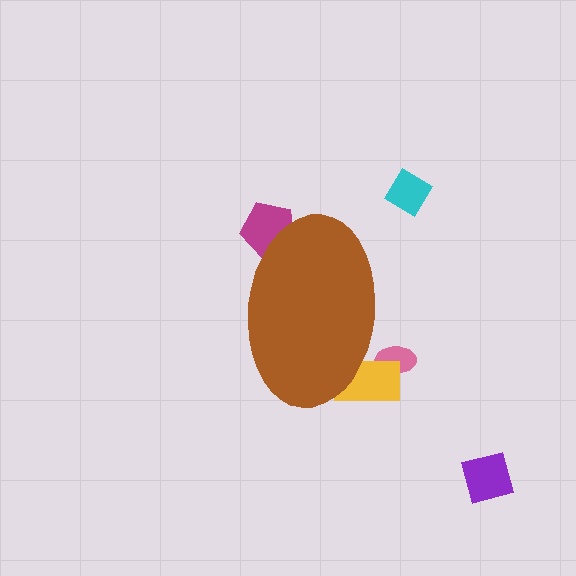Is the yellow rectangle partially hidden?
Yes, the yellow rectangle is partially hidden behind the brown ellipse.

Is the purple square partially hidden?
No, the purple square is fully visible.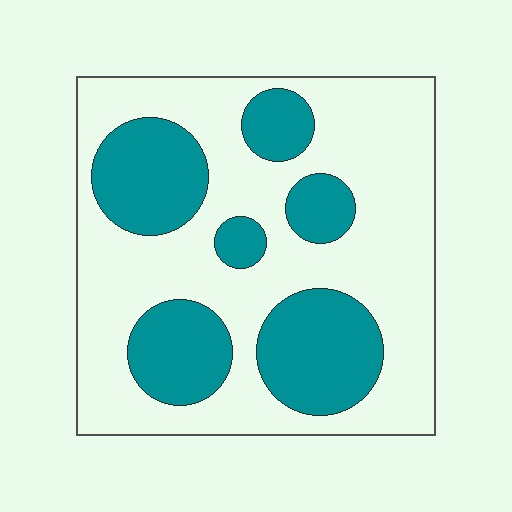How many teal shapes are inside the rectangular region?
6.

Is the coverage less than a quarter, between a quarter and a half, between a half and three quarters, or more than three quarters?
Between a quarter and a half.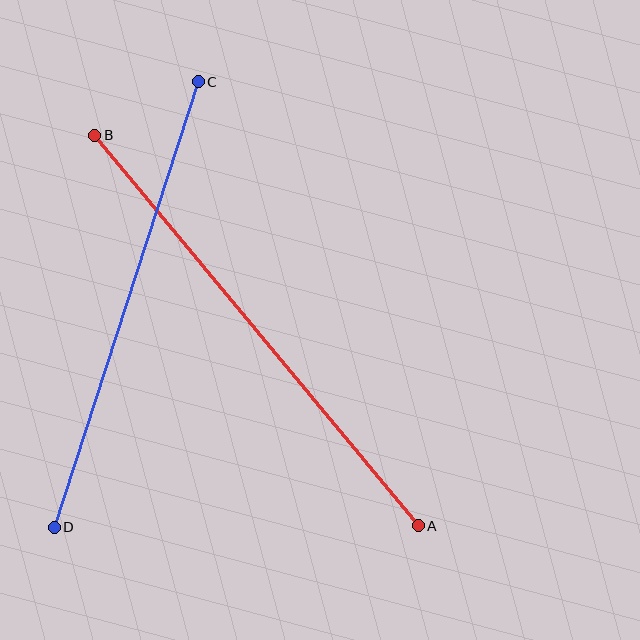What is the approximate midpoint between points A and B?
The midpoint is at approximately (256, 330) pixels.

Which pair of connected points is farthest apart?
Points A and B are farthest apart.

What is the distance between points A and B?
The distance is approximately 507 pixels.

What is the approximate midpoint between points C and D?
The midpoint is at approximately (126, 304) pixels.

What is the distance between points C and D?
The distance is approximately 468 pixels.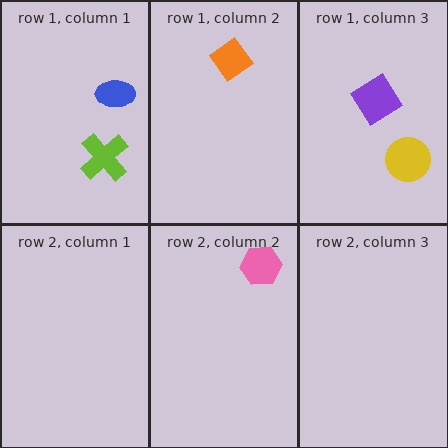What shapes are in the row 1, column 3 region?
The yellow circle, the purple diamond.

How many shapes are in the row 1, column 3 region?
2.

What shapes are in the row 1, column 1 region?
The lime cross, the blue ellipse.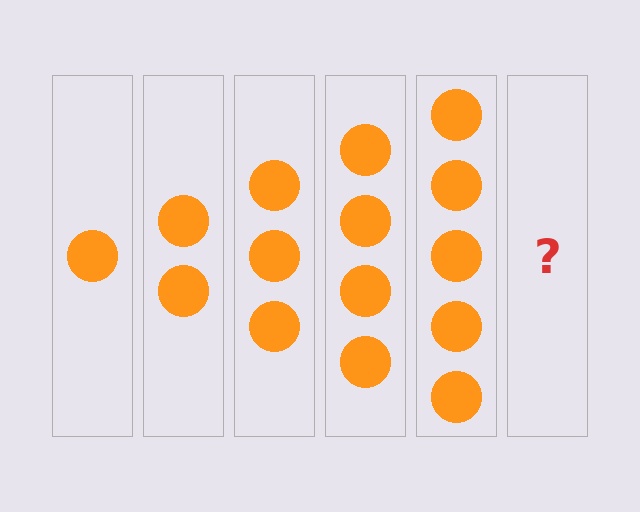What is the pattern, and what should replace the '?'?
The pattern is that each step adds one more circle. The '?' should be 6 circles.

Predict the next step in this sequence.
The next step is 6 circles.